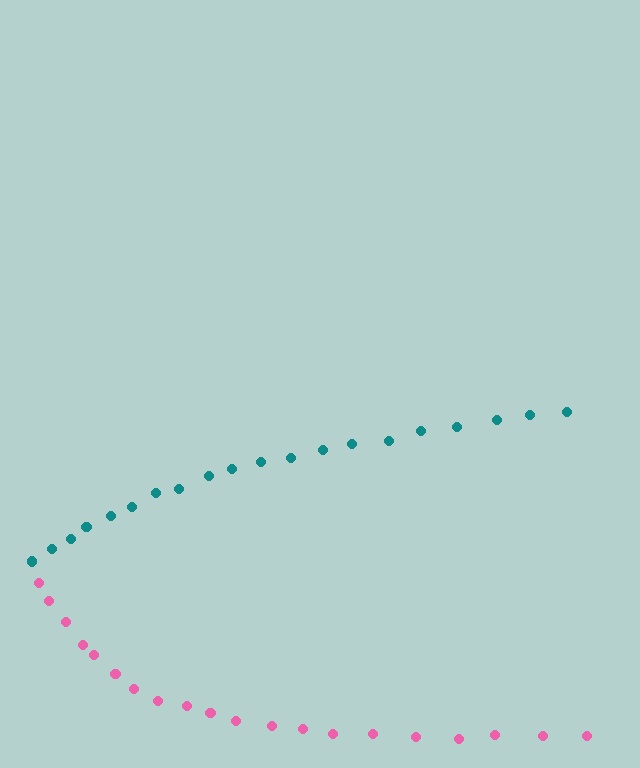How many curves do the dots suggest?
There are 2 distinct paths.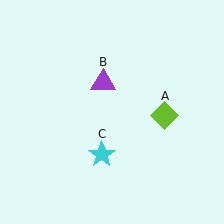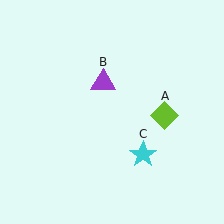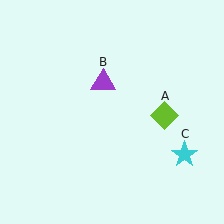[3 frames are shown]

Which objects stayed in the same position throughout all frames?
Lime diamond (object A) and purple triangle (object B) remained stationary.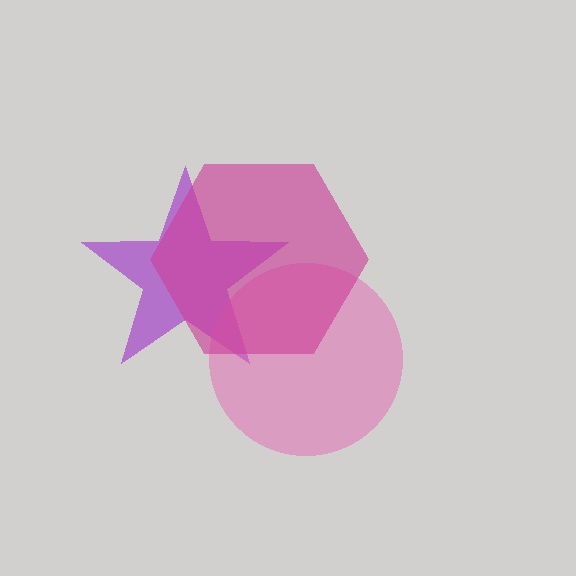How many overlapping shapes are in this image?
There are 3 overlapping shapes in the image.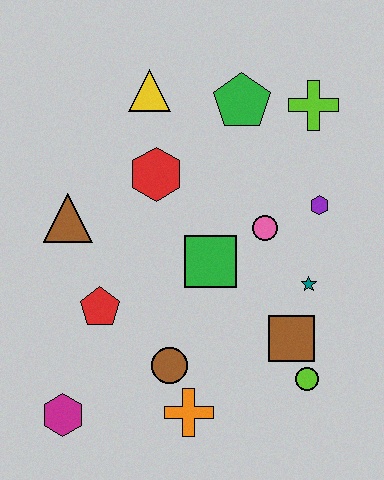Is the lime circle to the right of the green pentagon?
Yes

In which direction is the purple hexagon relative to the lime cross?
The purple hexagon is below the lime cross.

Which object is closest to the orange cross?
The brown circle is closest to the orange cross.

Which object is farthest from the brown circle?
The lime cross is farthest from the brown circle.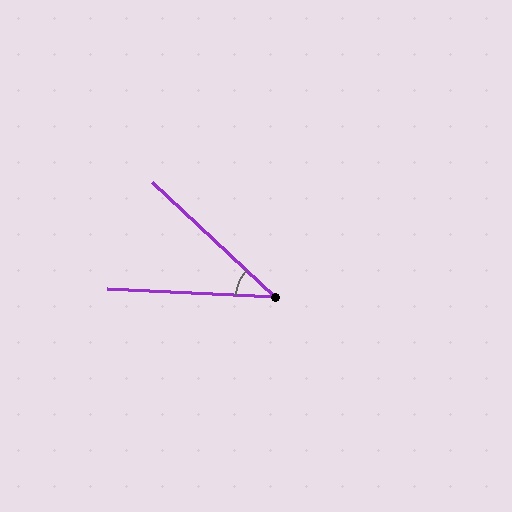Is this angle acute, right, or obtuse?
It is acute.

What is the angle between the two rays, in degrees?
Approximately 40 degrees.